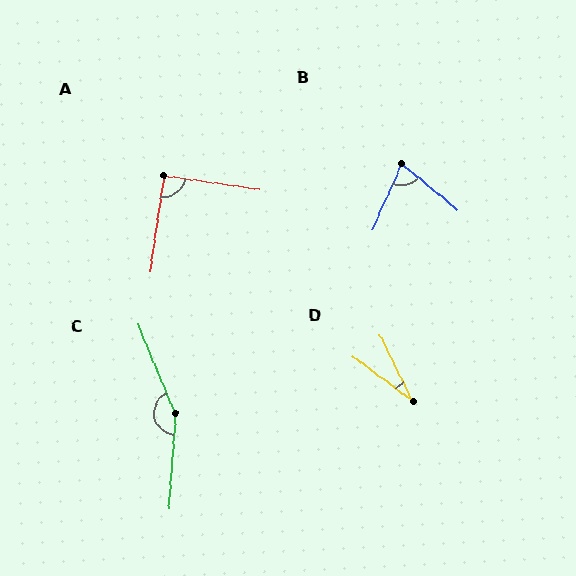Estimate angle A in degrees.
Approximately 90 degrees.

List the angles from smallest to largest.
D (26°), B (75°), A (90°), C (153°).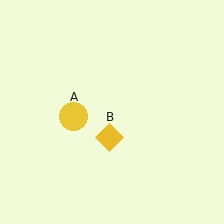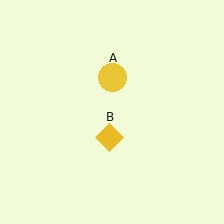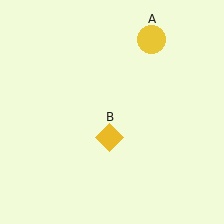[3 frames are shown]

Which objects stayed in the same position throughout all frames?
Yellow diamond (object B) remained stationary.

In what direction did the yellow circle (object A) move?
The yellow circle (object A) moved up and to the right.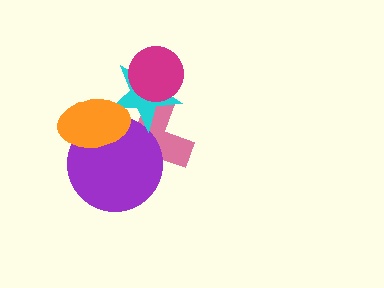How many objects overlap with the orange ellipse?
3 objects overlap with the orange ellipse.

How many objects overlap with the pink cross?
3 objects overlap with the pink cross.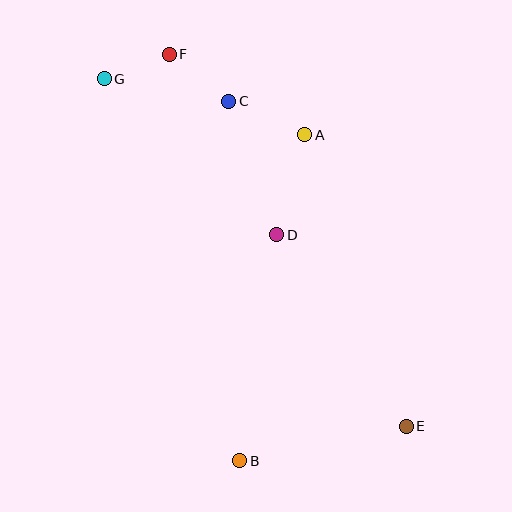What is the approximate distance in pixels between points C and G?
The distance between C and G is approximately 127 pixels.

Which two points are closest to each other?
Points F and G are closest to each other.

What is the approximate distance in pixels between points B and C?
The distance between B and C is approximately 360 pixels.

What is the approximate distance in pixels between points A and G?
The distance between A and G is approximately 208 pixels.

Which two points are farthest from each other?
Points E and G are farthest from each other.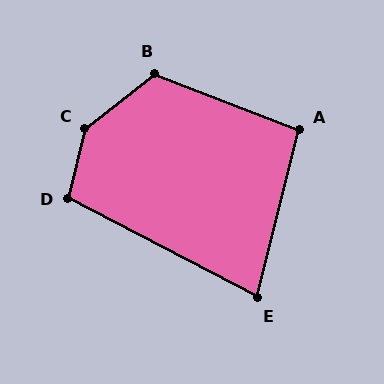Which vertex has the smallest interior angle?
E, at approximately 76 degrees.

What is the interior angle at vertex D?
Approximately 104 degrees (obtuse).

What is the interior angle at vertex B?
Approximately 120 degrees (obtuse).